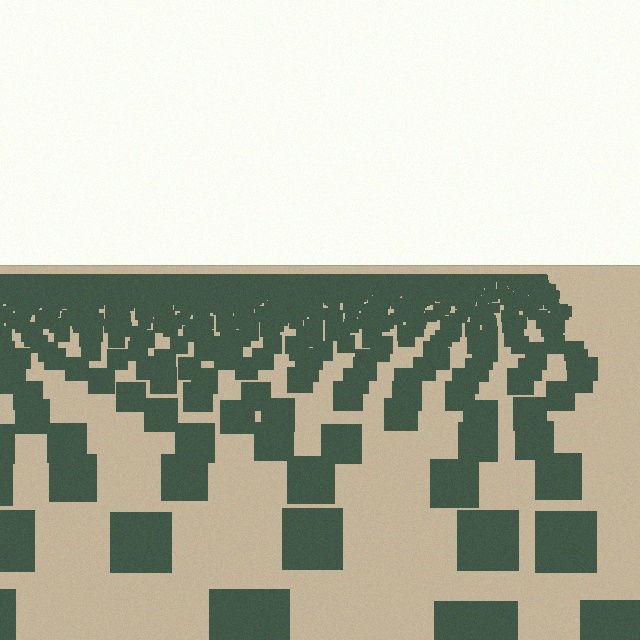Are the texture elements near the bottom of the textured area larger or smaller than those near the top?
Larger. Near the bottom, elements are closer to the viewer and appear at a bigger on-screen size.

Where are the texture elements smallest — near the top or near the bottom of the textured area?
Near the top.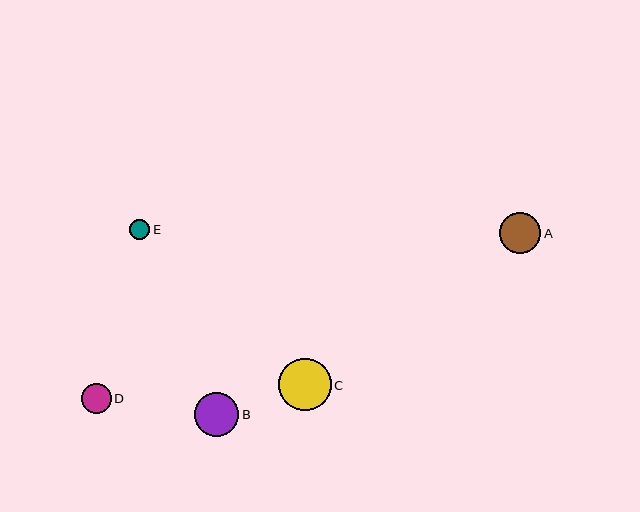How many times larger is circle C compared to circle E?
Circle C is approximately 2.5 times the size of circle E.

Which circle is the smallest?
Circle E is the smallest with a size of approximately 21 pixels.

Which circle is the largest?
Circle C is the largest with a size of approximately 52 pixels.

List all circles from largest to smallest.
From largest to smallest: C, B, A, D, E.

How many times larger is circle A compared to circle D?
Circle A is approximately 1.4 times the size of circle D.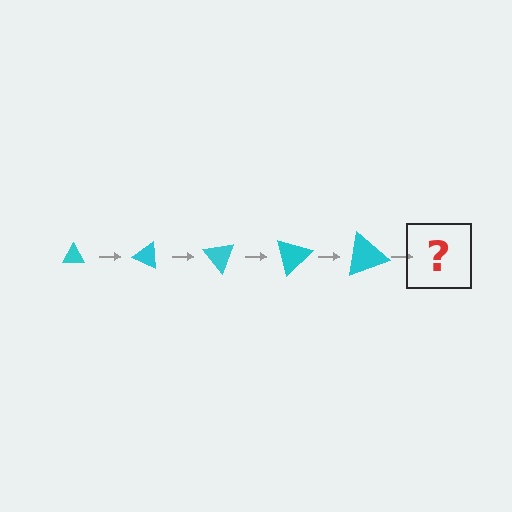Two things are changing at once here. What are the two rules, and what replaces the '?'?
The two rules are that the triangle grows larger each step and it rotates 25 degrees each step. The '?' should be a triangle, larger than the previous one and rotated 125 degrees from the start.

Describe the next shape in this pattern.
It should be a triangle, larger than the previous one and rotated 125 degrees from the start.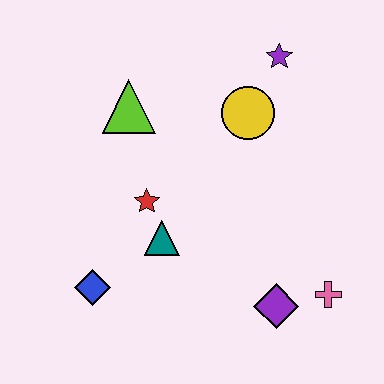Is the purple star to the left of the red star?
No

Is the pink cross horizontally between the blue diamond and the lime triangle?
No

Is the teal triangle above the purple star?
No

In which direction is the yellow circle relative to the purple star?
The yellow circle is below the purple star.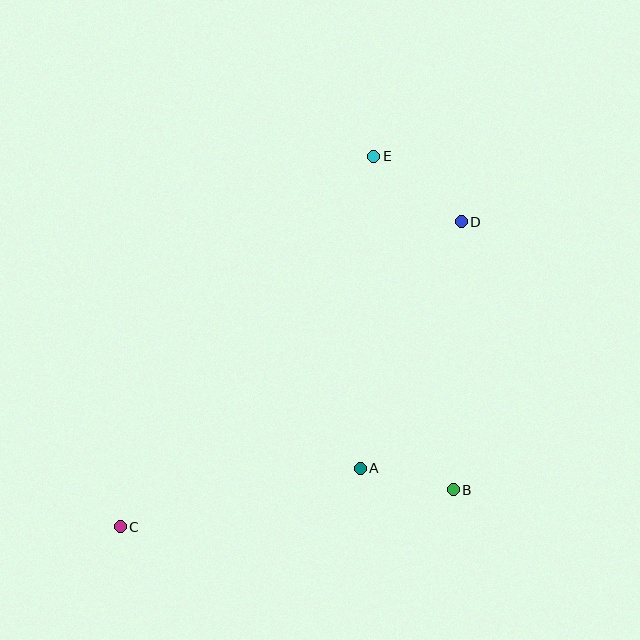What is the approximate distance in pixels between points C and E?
The distance between C and E is approximately 449 pixels.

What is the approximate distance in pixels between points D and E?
The distance between D and E is approximately 109 pixels.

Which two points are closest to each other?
Points A and B are closest to each other.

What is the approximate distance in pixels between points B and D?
The distance between B and D is approximately 268 pixels.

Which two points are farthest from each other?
Points C and D are farthest from each other.